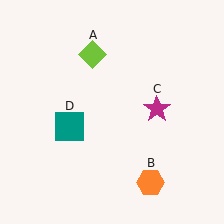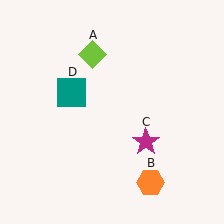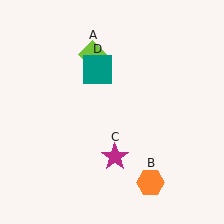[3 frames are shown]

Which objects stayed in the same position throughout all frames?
Lime diamond (object A) and orange hexagon (object B) remained stationary.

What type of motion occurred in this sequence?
The magenta star (object C), teal square (object D) rotated clockwise around the center of the scene.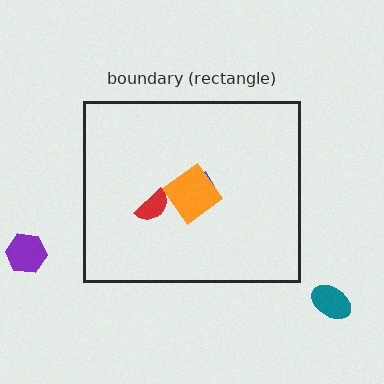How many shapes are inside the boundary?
3 inside, 2 outside.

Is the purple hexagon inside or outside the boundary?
Outside.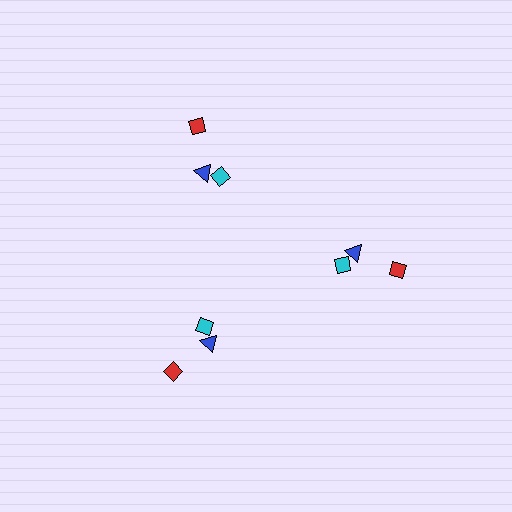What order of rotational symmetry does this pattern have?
This pattern has 3-fold rotational symmetry.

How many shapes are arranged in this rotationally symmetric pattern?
There are 9 shapes, arranged in 3 groups of 3.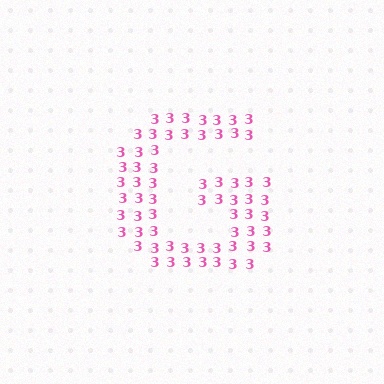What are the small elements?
The small elements are digit 3's.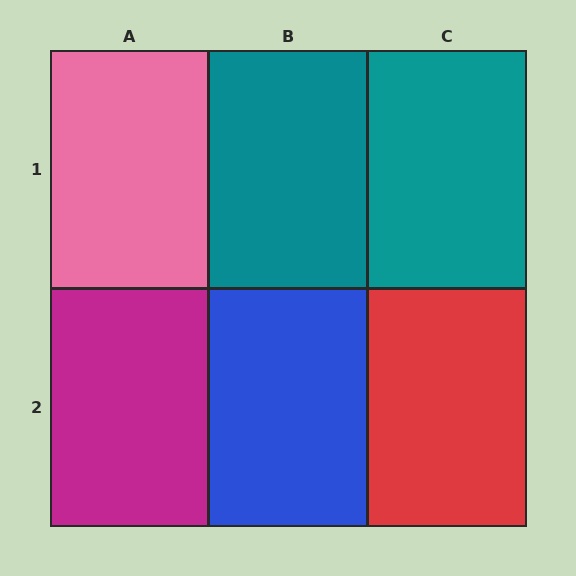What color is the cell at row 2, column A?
Magenta.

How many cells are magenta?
1 cell is magenta.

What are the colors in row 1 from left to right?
Pink, teal, teal.